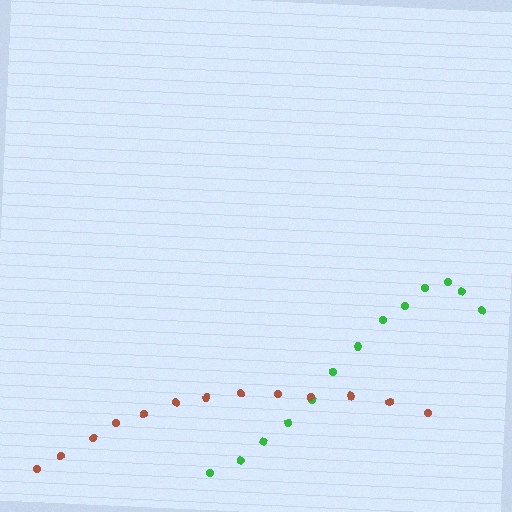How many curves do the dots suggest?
There are 2 distinct paths.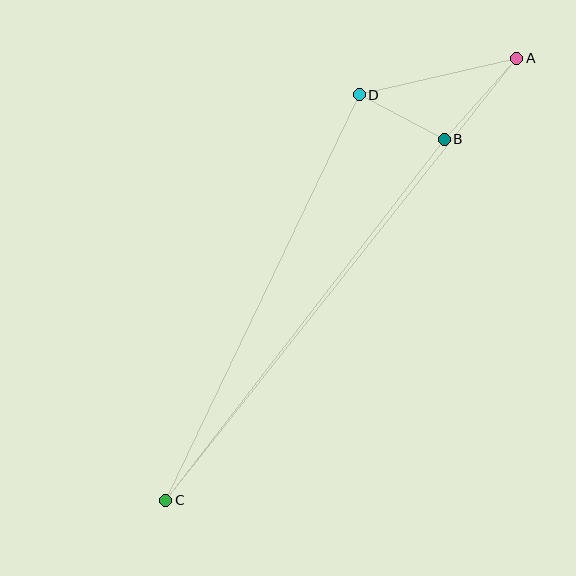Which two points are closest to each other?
Points B and D are closest to each other.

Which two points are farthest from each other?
Points A and C are farthest from each other.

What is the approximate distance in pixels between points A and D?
The distance between A and D is approximately 162 pixels.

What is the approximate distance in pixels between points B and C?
The distance between B and C is approximately 456 pixels.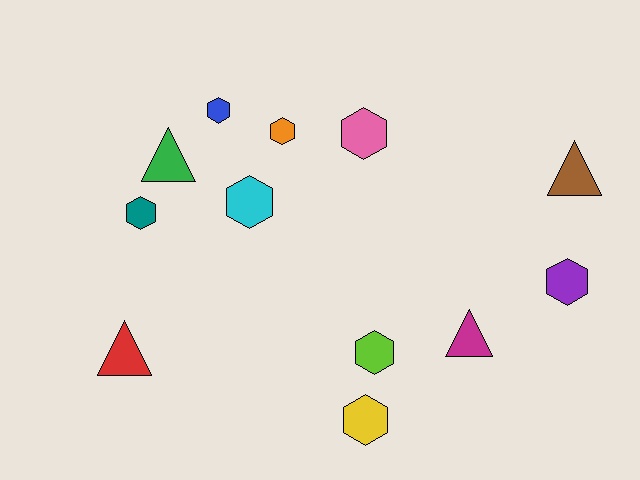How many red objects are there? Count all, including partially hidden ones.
There is 1 red object.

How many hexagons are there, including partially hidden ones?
There are 8 hexagons.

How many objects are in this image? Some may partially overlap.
There are 12 objects.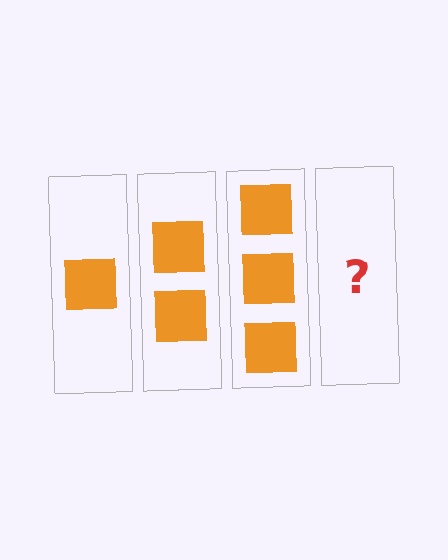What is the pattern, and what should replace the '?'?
The pattern is that each step adds one more square. The '?' should be 4 squares.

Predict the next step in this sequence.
The next step is 4 squares.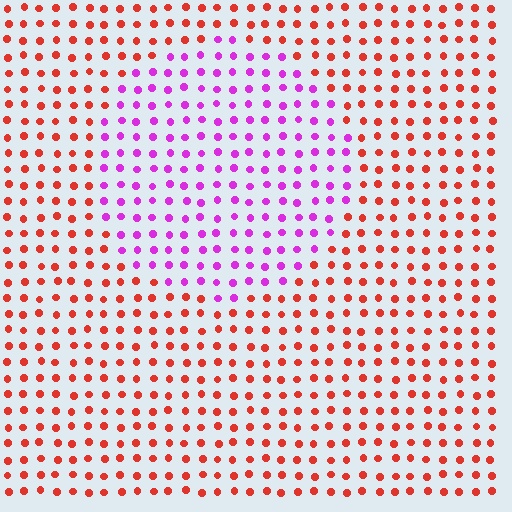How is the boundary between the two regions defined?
The boundary is defined purely by a slight shift in hue (about 65 degrees). Spacing, size, and orientation are identical on both sides.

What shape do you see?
I see a circle.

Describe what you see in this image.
The image is filled with small red elements in a uniform arrangement. A circle-shaped region is visible where the elements are tinted to a slightly different hue, forming a subtle color boundary.